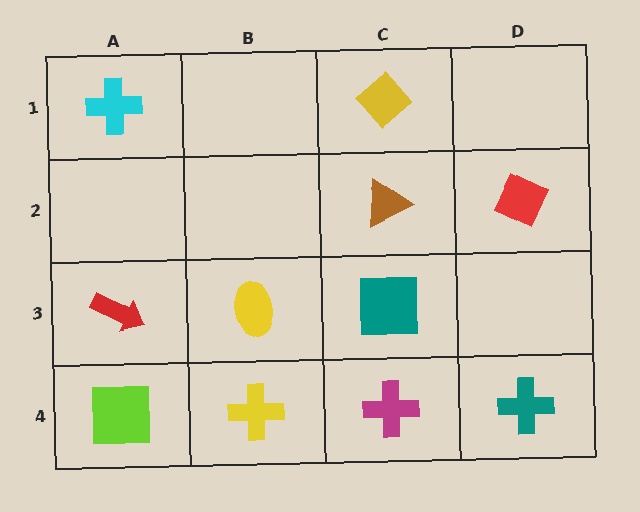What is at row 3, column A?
A red arrow.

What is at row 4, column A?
A lime square.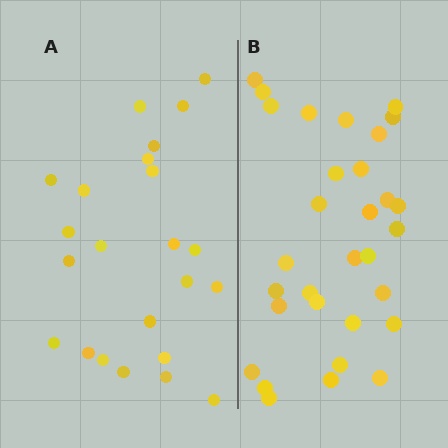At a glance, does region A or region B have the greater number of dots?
Region B (the right region) has more dots.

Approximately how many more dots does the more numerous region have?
Region B has roughly 8 or so more dots than region A.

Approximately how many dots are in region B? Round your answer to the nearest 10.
About 30 dots. (The exact count is 31, which rounds to 30.)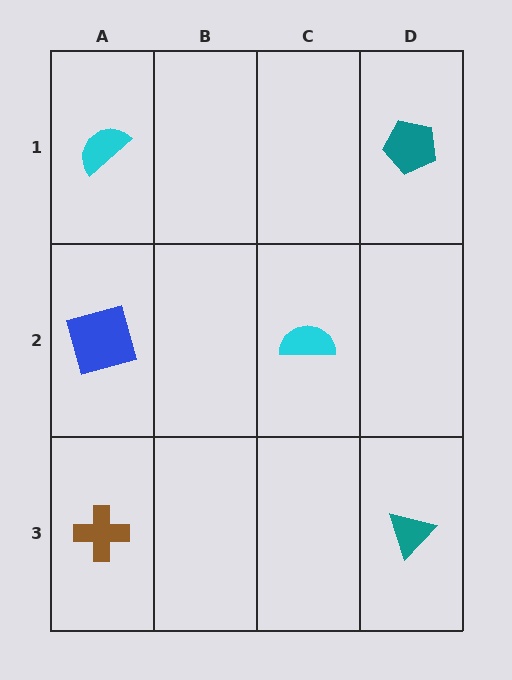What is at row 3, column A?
A brown cross.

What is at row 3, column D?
A teal triangle.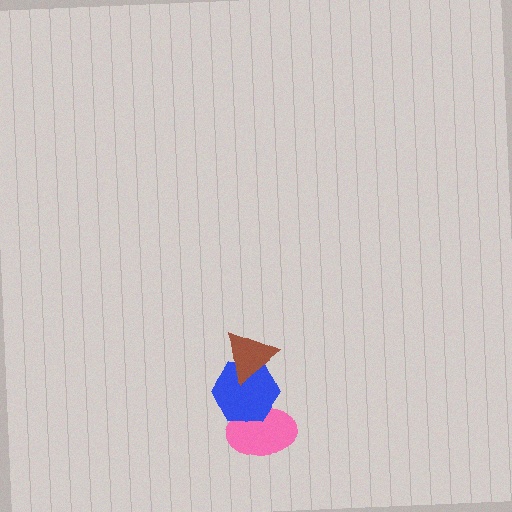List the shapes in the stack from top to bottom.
From top to bottom: the brown triangle, the blue hexagon, the pink ellipse.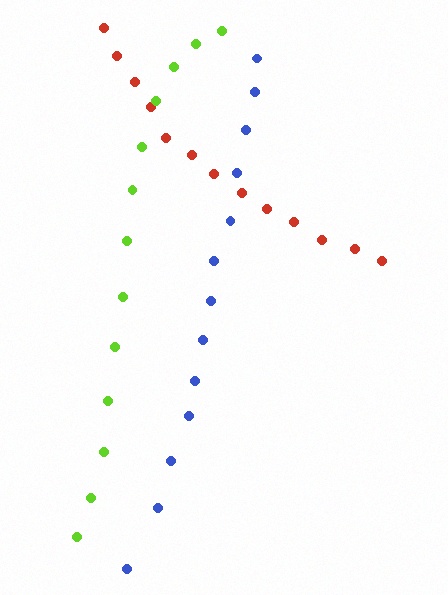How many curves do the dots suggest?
There are 3 distinct paths.